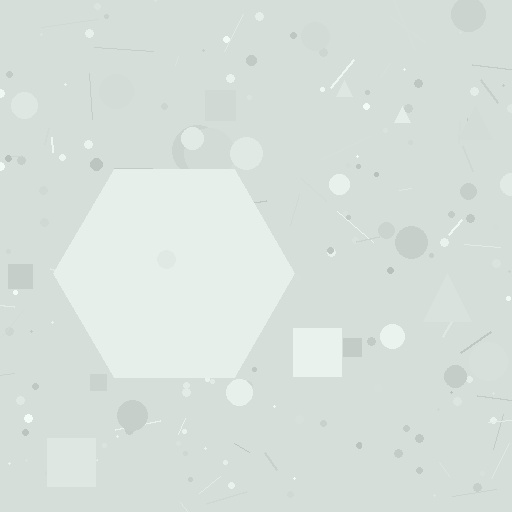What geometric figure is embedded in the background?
A hexagon is embedded in the background.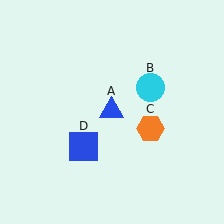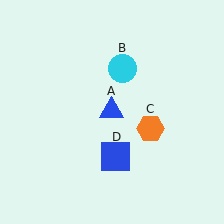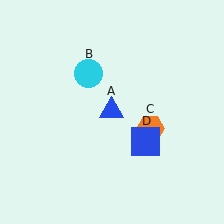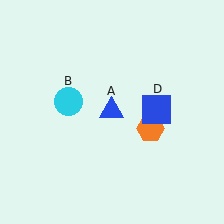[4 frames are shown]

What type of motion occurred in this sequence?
The cyan circle (object B), blue square (object D) rotated counterclockwise around the center of the scene.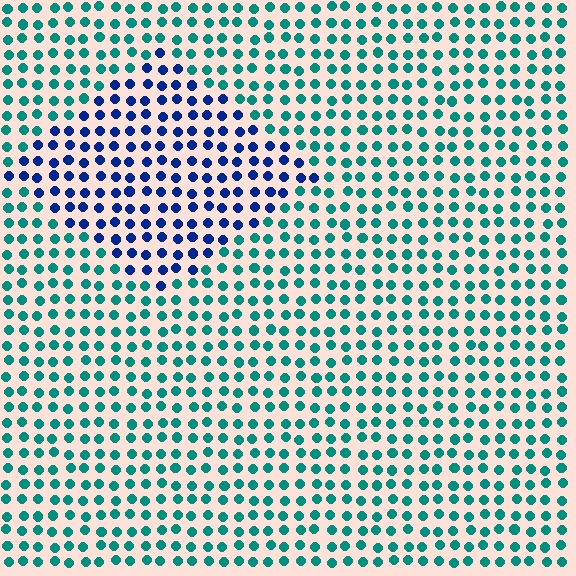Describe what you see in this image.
The image is filled with small teal elements in a uniform arrangement. A diamond-shaped region is visible where the elements are tinted to a slightly different hue, forming a subtle color boundary.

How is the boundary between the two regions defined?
The boundary is defined purely by a slight shift in hue (about 51 degrees). Spacing, size, and orientation are identical on both sides.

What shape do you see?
I see a diamond.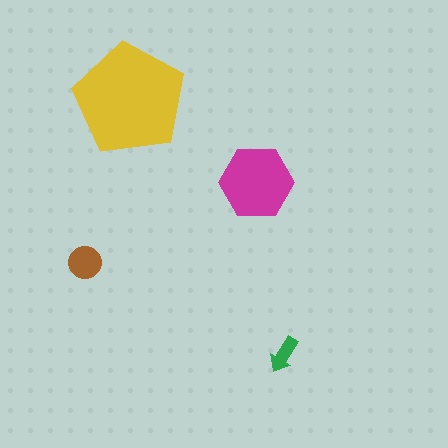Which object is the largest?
The yellow pentagon.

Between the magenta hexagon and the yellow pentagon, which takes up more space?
The yellow pentagon.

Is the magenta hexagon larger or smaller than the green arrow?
Larger.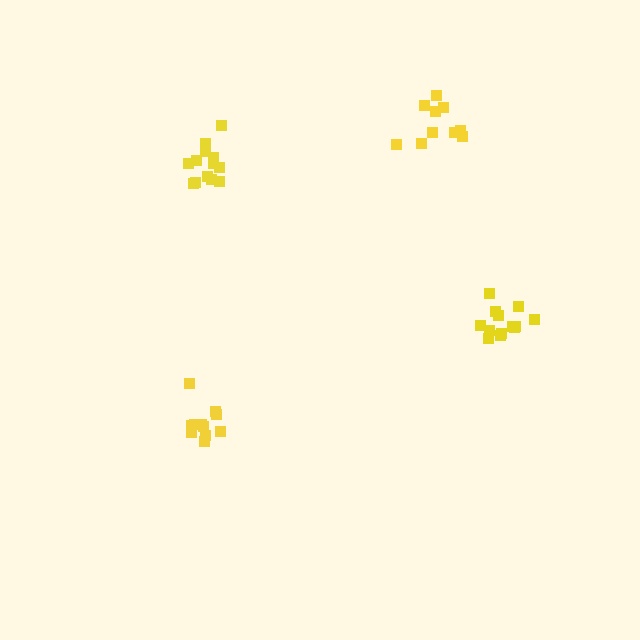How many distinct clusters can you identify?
There are 4 distinct clusters.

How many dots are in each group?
Group 1: 10 dots, Group 2: 11 dots, Group 3: 13 dots, Group 4: 13 dots (47 total).